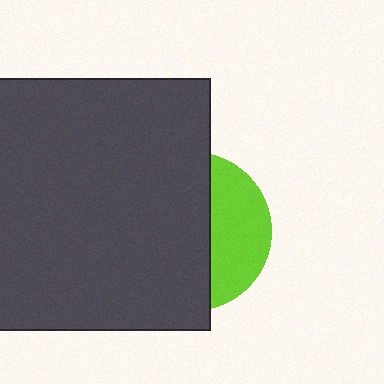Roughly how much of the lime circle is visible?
A small part of it is visible (roughly 35%).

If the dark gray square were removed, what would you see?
You would see the complete lime circle.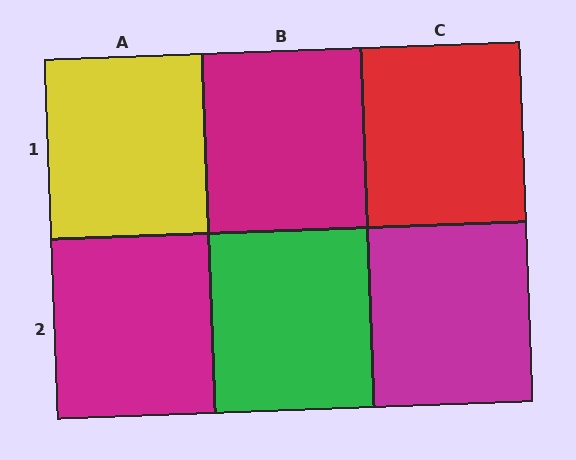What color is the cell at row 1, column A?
Yellow.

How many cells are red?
1 cell is red.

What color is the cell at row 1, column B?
Magenta.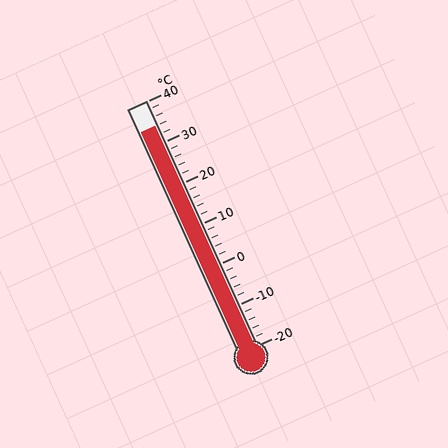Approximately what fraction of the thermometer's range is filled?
The thermometer is filled to approximately 90% of its range.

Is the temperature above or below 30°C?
The temperature is above 30°C.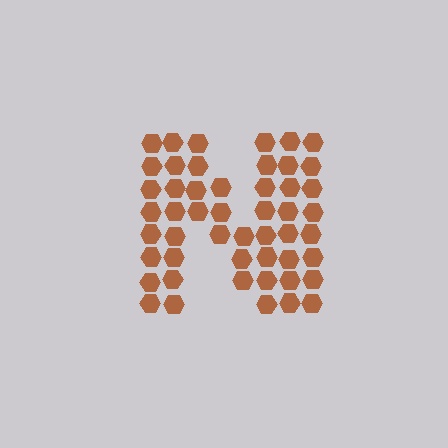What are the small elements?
The small elements are hexagons.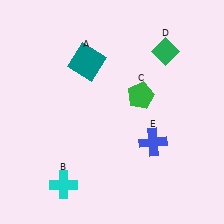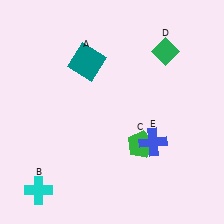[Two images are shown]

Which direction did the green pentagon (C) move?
The green pentagon (C) moved down.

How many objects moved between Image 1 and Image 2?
2 objects moved between the two images.